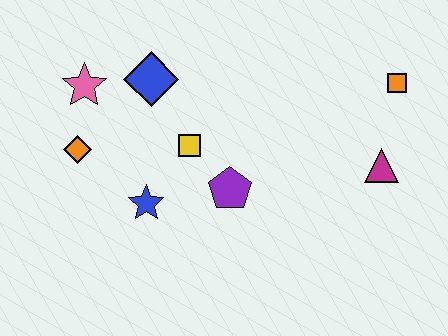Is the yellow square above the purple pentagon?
Yes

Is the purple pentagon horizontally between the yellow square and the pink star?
No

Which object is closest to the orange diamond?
The pink star is closest to the orange diamond.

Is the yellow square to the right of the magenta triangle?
No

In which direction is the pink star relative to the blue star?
The pink star is above the blue star.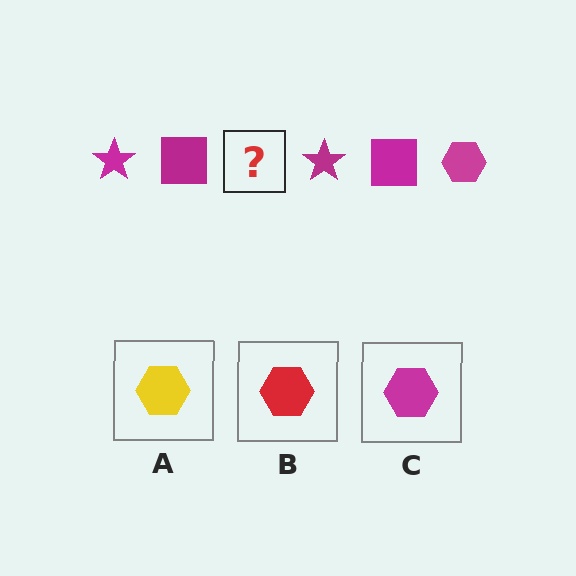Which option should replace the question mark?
Option C.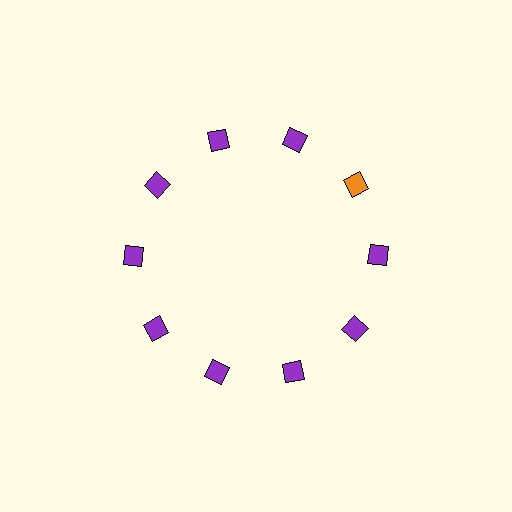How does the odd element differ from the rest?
It has a different color: orange instead of purple.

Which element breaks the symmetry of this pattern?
The orange diamond at roughly the 2 o'clock position breaks the symmetry. All other shapes are purple diamonds.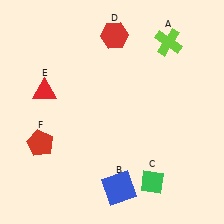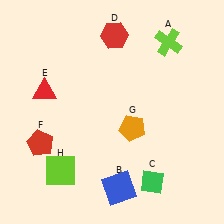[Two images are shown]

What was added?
An orange pentagon (G), a lime square (H) were added in Image 2.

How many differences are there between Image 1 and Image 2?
There are 2 differences between the two images.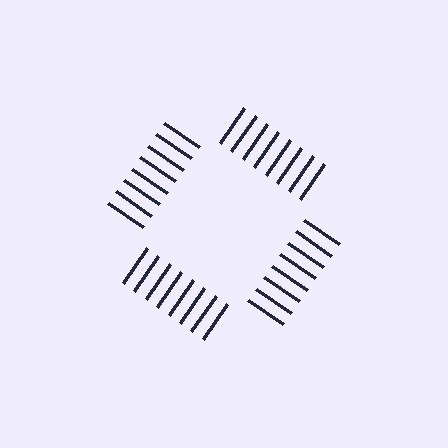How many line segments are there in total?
32 — 8 along each of the 4 edges.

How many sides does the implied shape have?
4 sides — the line-ends trace a square.